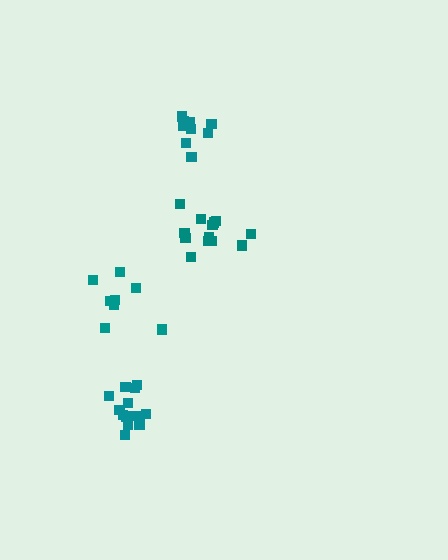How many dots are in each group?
Group 1: 13 dots, Group 2: 13 dots, Group 3: 9 dots, Group 4: 8 dots (43 total).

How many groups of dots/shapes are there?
There are 4 groups.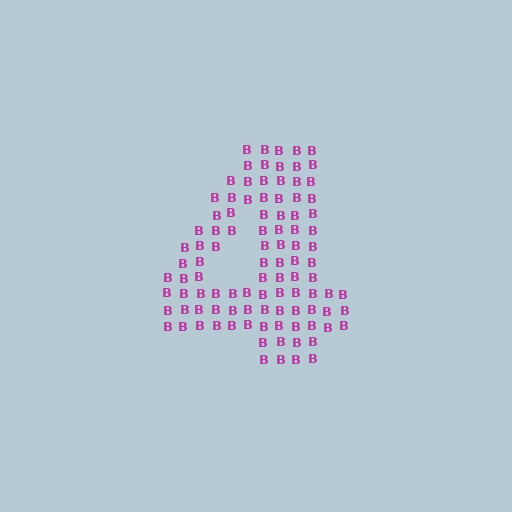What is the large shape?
The large shape is the digit 4.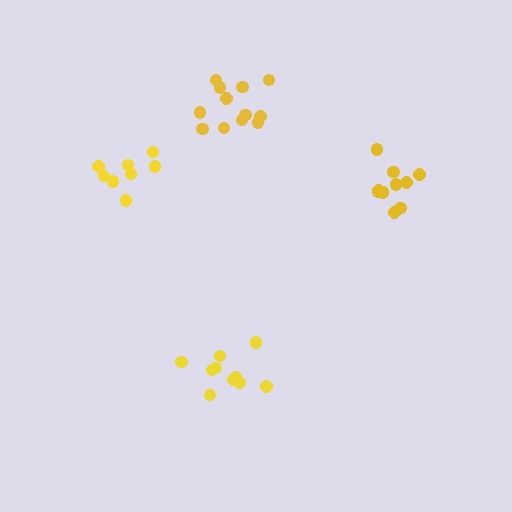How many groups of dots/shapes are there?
There are 4 groups.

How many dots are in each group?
Group 1: 8 dots, Group 2: 12 dots, Group 3: 10 dots, Group 4: 11 dots (41 total).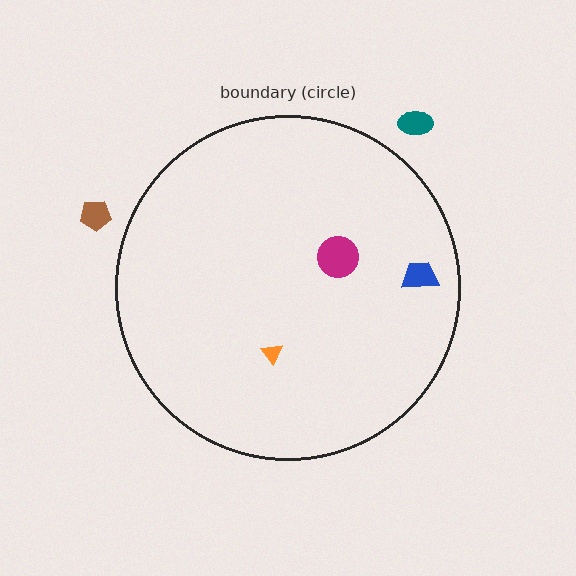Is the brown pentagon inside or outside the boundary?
Outside.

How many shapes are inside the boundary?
3 inside, 2 outside.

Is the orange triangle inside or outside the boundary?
Inside.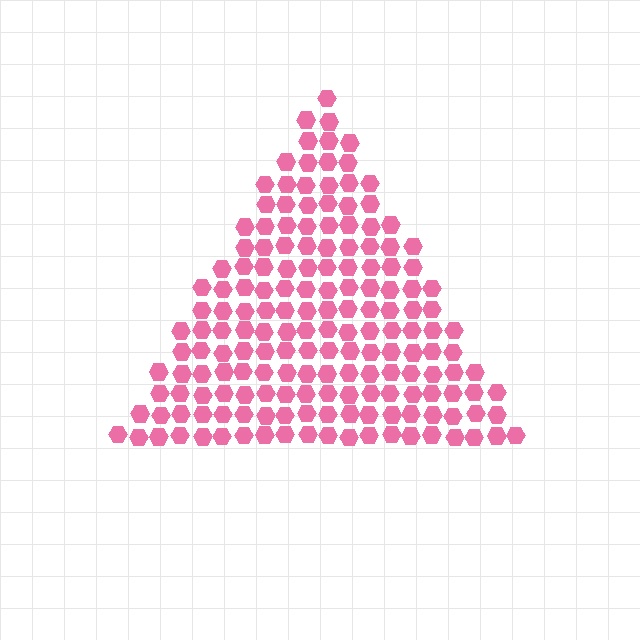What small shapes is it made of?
It is made of small hexagons.